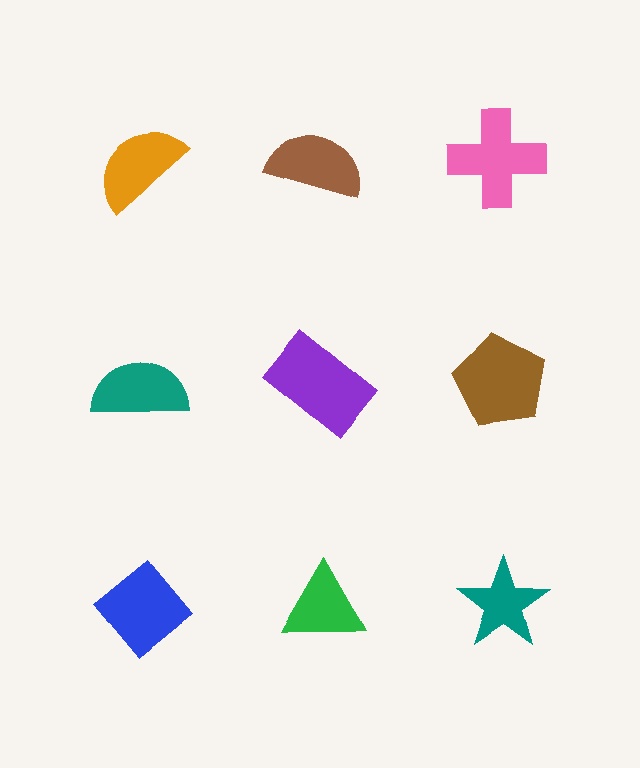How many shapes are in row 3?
3 shapes.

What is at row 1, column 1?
An orange semicircle.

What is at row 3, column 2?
A green triangle.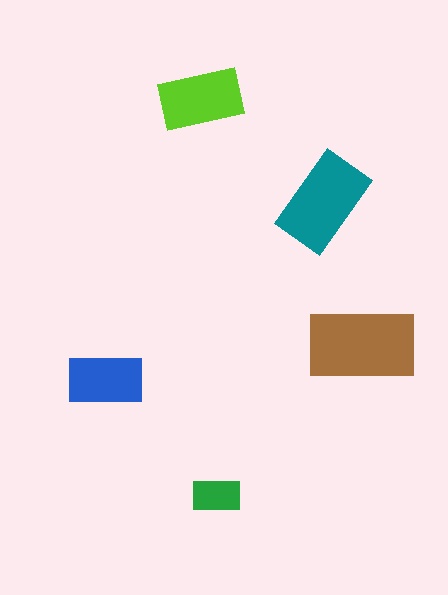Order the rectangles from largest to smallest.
the brown one, the teal one, the lime one, the blue one, the green one.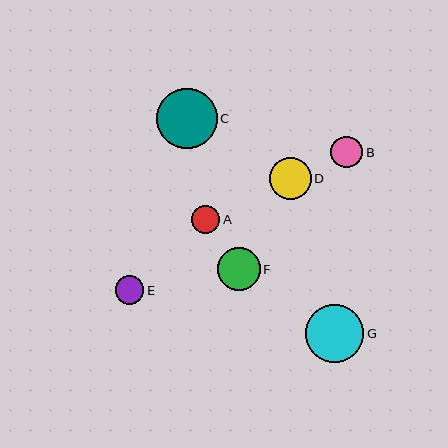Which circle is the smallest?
Circle E is the smallest with a size of approximately 28 pixels.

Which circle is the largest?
Circle C is the largest with a size of approximately 61 pixels.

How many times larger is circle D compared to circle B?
Circle D is approximately 1.3 times the size of circle B.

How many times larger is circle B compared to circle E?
Circle B is approximately 1.1 times the size of circle E.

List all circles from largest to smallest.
From largest to smallest: C, G, F, D, B, A, E.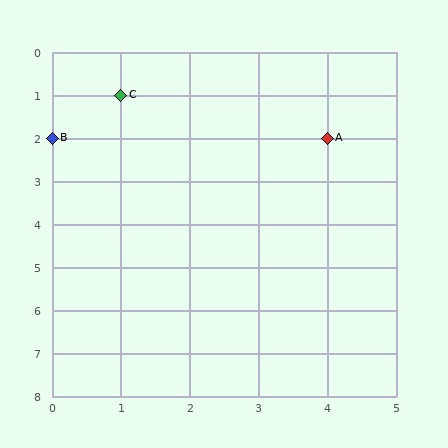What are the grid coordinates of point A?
Point A is at grid coordinates (4, 2).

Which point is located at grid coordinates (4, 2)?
Point A is at (4, 2).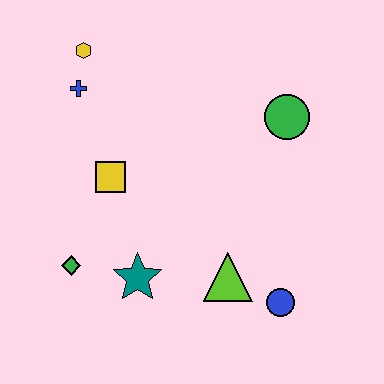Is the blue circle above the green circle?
No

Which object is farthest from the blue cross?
The blue circle is farthest from the blue cross.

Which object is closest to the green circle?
The lime triangle is closest to the green circle.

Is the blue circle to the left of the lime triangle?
No